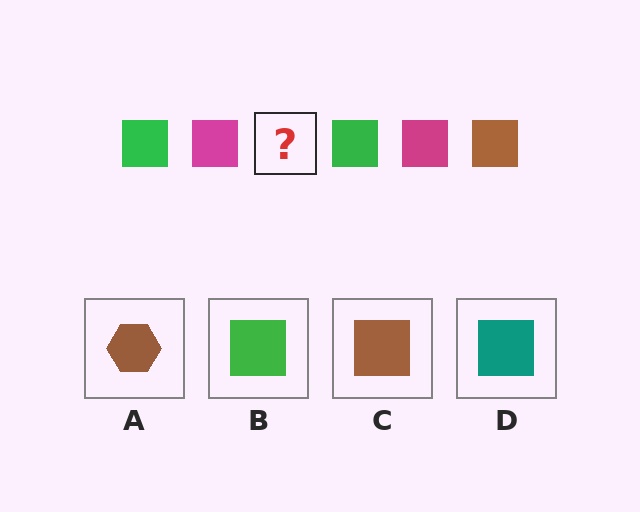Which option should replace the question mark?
Option C.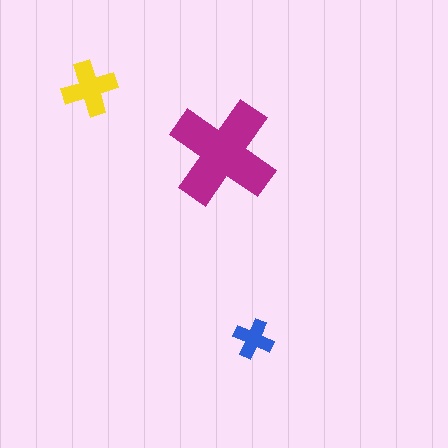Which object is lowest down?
The blue cross is bottommost.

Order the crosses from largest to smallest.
the magenta one, the yellow one, the blue one.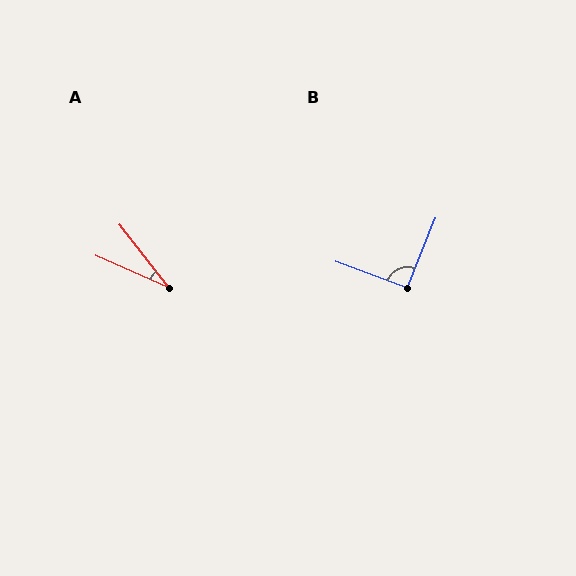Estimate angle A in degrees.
Approximately 29 degrees.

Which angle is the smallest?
A, at approximately 29 degrees.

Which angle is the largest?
B, at approximately 91 degrees.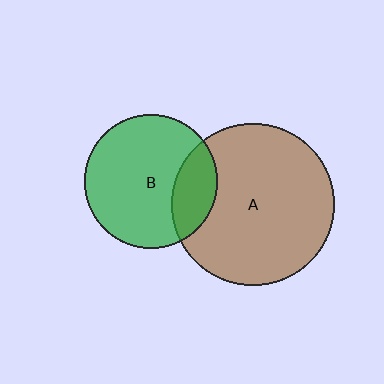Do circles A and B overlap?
Yes.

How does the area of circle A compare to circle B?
Approximately 1.5 times.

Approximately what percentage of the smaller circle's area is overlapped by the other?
Approximately 20%.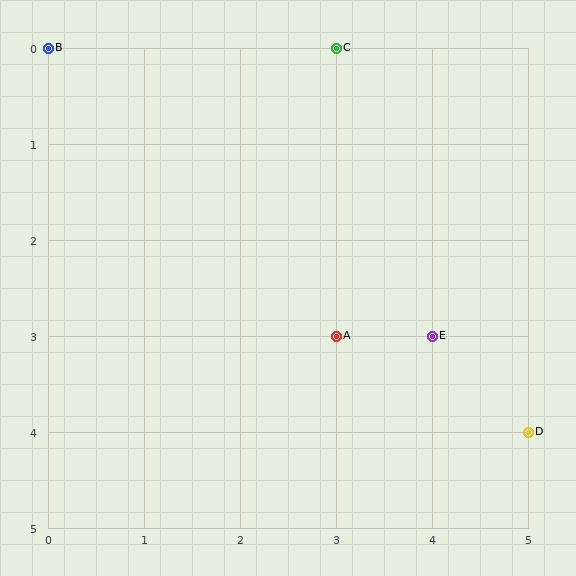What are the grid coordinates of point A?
Point A is at grid coordinates (3, 3).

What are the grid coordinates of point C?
Point C is at grid coordinates (3, 0).